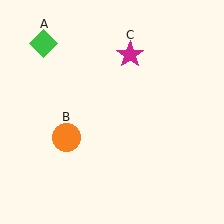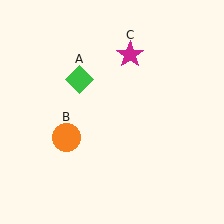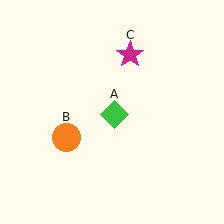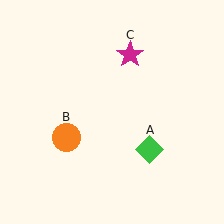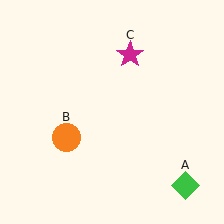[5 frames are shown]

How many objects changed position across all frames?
1 object changed position: green diamond (object A).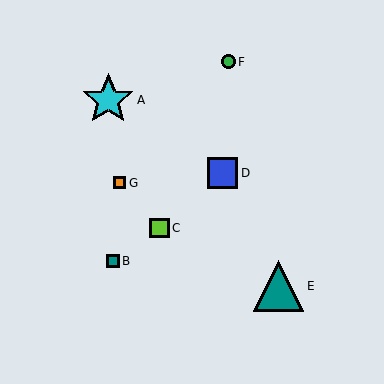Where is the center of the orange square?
The center of the orange square is at (119, 183).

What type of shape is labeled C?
Shape C is a lime square.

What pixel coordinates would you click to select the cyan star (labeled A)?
Click at (108, 100) to select the cyan star A.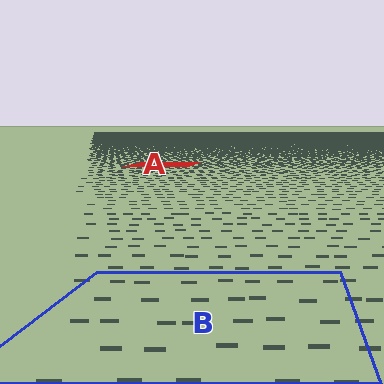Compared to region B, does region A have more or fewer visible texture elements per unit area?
Region A has more texture elements per unit area — they are packed more densely because it is farther away.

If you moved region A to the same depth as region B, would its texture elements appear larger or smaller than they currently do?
They would appear larger. At a closer depth, the same texture elements are projected at a bigger on-screen size.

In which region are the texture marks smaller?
The texture marks are smaller in region A, because it is farther away.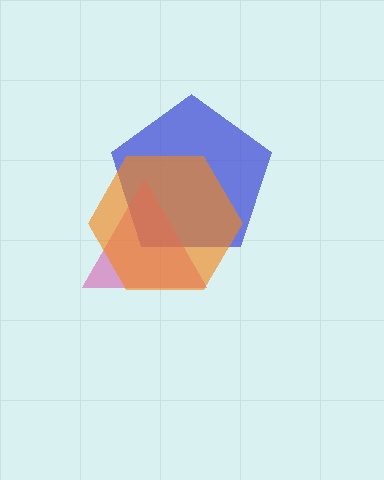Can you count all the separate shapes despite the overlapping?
Yes, there are 3 separate shapes.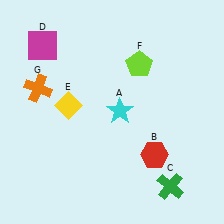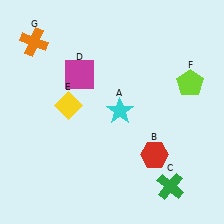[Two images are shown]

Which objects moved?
The objects that moved are: the magenta square (D), the lime pentagon (F), the orange cross (G).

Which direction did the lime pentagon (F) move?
The lime pentagon (F) moved right.